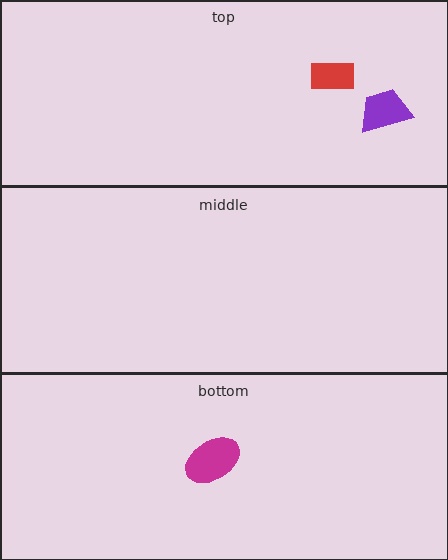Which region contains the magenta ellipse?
The bottom region.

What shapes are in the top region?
The purple trapezoid, the red rectangle.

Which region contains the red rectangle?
The top region.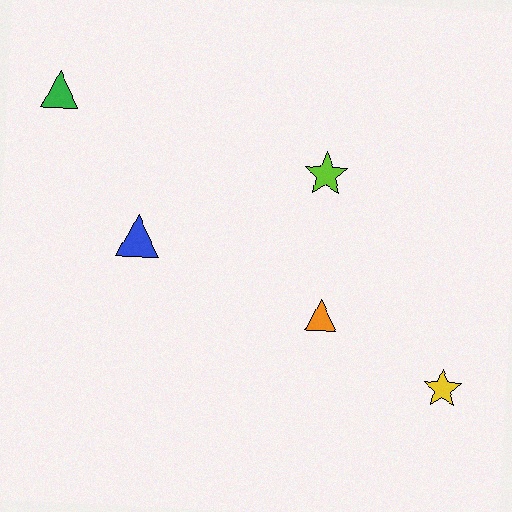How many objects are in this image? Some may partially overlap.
There are 5 objects.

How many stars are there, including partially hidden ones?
There are 2 stars.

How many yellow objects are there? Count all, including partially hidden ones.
There is 1 yellow object.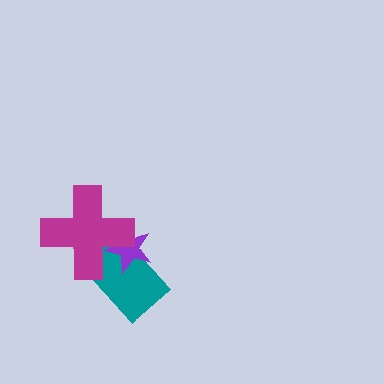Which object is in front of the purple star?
The magenta cross is in front of the purple star.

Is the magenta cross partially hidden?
No, no other shape covers it.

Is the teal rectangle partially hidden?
Yes, it is partially covered by another shape.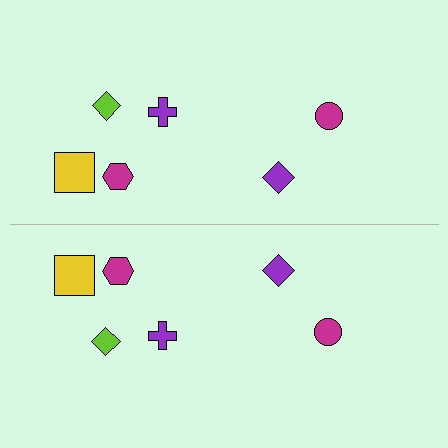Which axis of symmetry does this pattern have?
The pattern has a horizontal axis of symmetry running through the center of the image.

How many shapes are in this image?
There are 12 shapes in this image.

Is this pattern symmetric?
Yes, this pattern has bilateral (reflection) symmetry.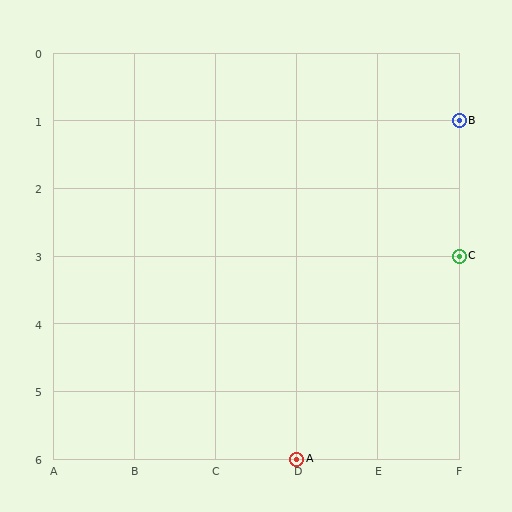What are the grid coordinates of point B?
Point B is at grid coordinates (F, 1).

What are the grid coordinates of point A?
Point A is at grid coordinates (D, 6).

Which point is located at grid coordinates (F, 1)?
Point B is at (F, 1).